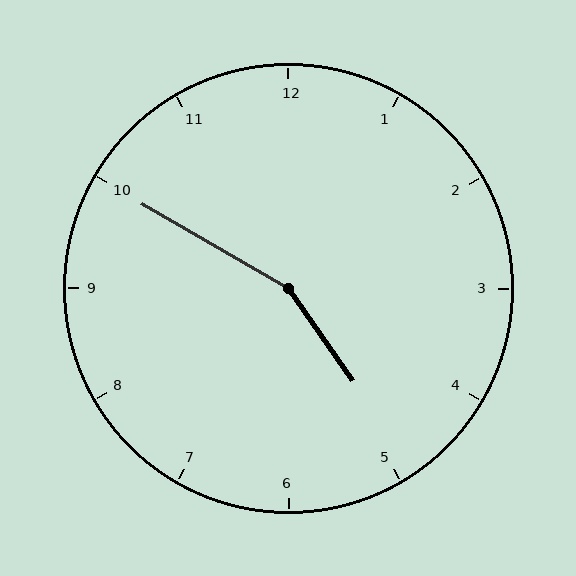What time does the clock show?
4:50.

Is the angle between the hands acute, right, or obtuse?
It is obtuse.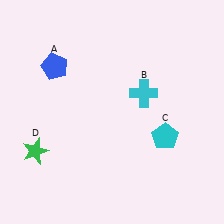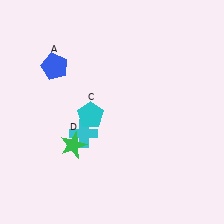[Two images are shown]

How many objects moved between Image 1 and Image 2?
3 objects moved between the two images.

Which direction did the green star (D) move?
The green star (D) moved right.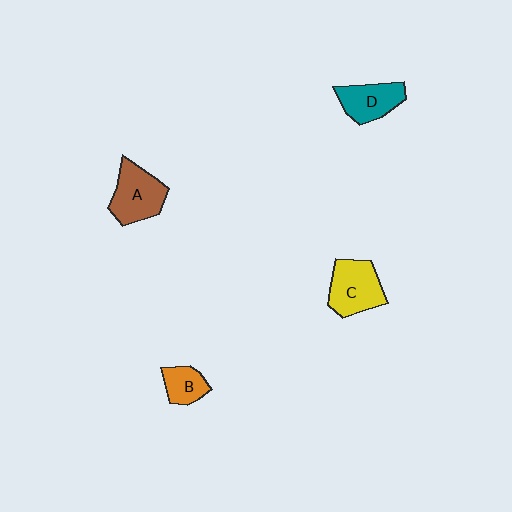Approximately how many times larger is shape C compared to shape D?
Approximately 1.2 times.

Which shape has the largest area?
Shape A (brown).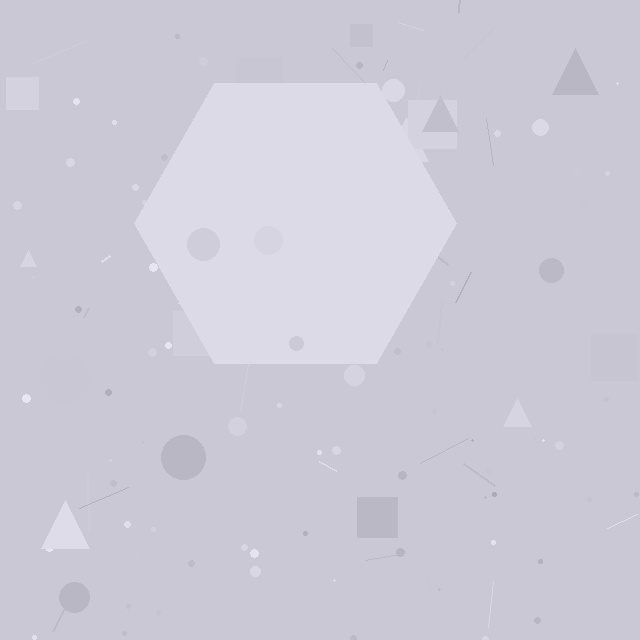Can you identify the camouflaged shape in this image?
The camouflaged shape is a hexagon.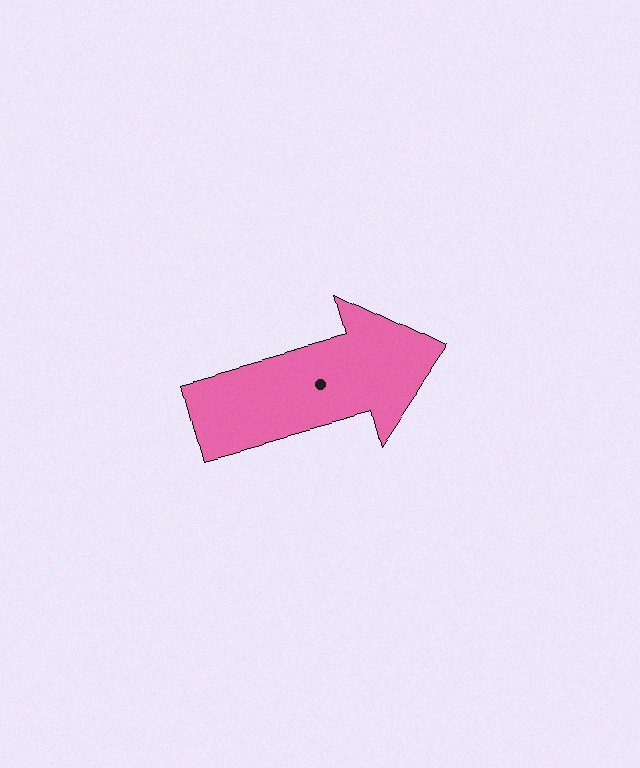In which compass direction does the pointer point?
East.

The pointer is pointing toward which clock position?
Roughly 2 o'clock.